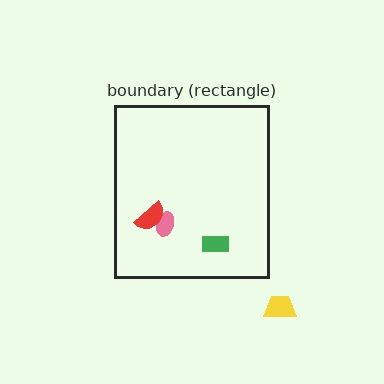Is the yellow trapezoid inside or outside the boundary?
Outside.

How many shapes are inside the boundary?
3 inside, 1 outside.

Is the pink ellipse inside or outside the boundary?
Inside.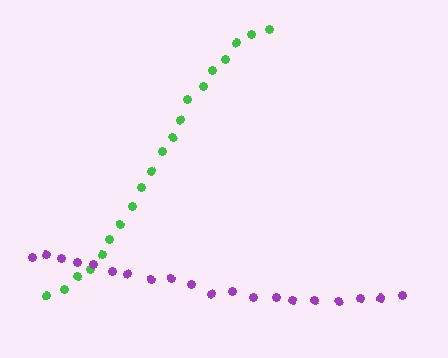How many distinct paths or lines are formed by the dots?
There are 2 distinct paths.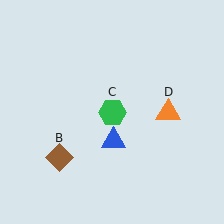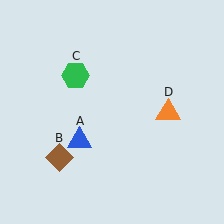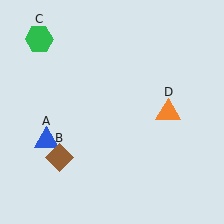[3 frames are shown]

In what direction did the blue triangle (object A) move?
The blue triangle (object A) moved left.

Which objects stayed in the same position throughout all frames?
Brown diamond (object B) and orange triangle (object D) remained stationary.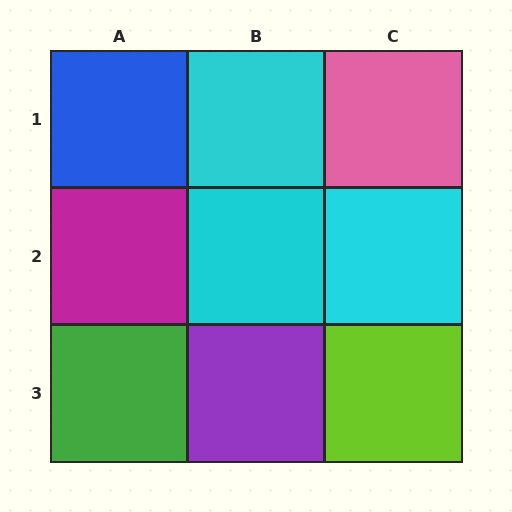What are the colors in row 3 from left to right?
Green, purple, lime.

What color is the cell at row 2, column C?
Cyan.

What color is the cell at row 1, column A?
Blue.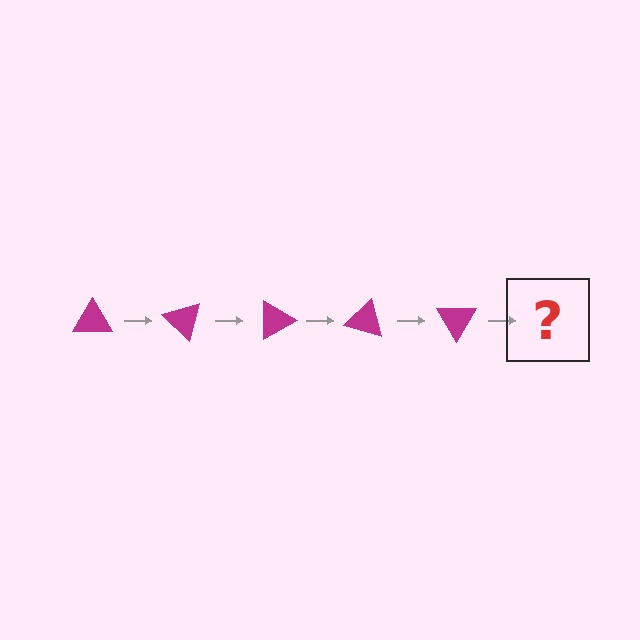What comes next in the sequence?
The next element should be a magenta triangle rotated 225 degrees.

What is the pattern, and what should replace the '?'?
The pattern is that the triangle rotates 45 degrees each step. The '?' should be a magenta triangle rotated 225 degrees.